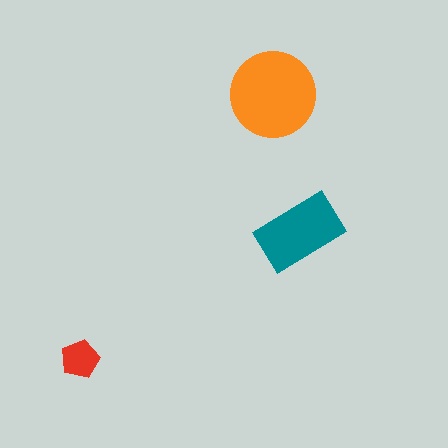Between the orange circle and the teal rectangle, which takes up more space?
The orange circle.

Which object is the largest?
The orange circle.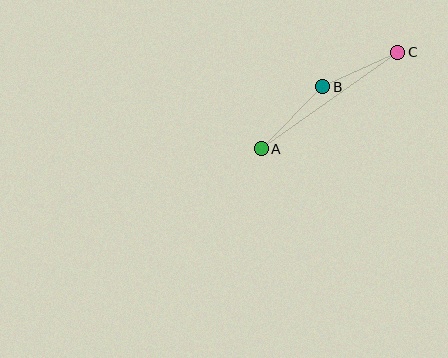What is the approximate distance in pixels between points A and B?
The distance between A and B is approximately 87 pixels.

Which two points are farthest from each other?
Points A and C are farthest from each other.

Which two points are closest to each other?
Points B and C are closest to each other.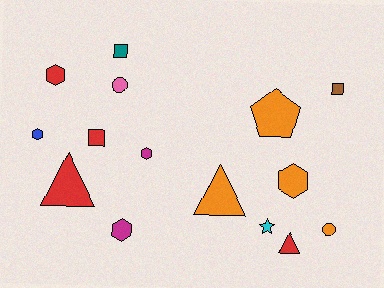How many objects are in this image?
There are 15 objects.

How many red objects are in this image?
There are 4 red objects.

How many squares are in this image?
There are 3 squares.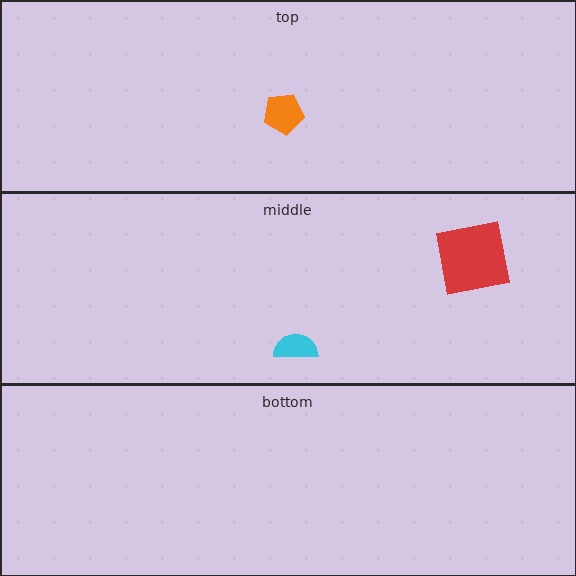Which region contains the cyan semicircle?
The middle region.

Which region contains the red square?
The middle region.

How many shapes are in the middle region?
2.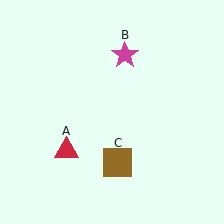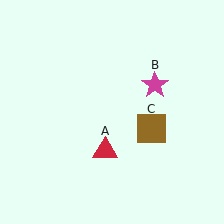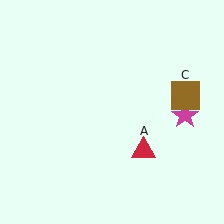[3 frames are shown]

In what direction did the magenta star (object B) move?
The magenta star (object B) moved down and to the right.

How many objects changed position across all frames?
3 objects changed position: red triangle (object A), magenta star (object B), brown square (object C).